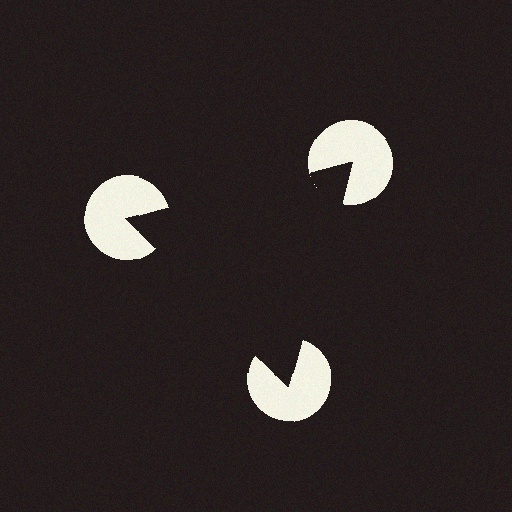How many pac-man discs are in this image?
There are 3 — one at each vertex of the illusory triangle.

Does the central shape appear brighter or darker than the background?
It typically appears slightly darker than the background, even though no actual brightness change is drawn.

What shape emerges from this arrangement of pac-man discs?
An illusory triangle — its edges are inferred from the aligned wedge cuts in the pac-man discs, not physically drawn.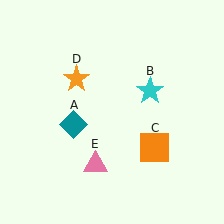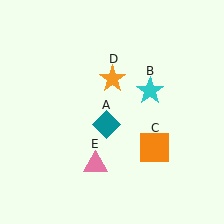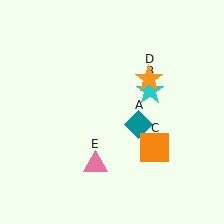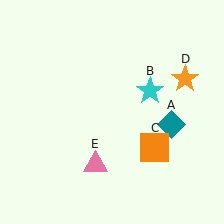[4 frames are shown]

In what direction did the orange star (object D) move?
The orange star (object D) moved right.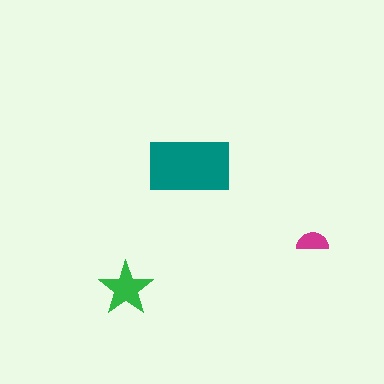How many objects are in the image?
There are 3 objects in the image.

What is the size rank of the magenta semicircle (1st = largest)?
3rd.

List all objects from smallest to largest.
The magenta semicircle, the green star, the teal rectangle.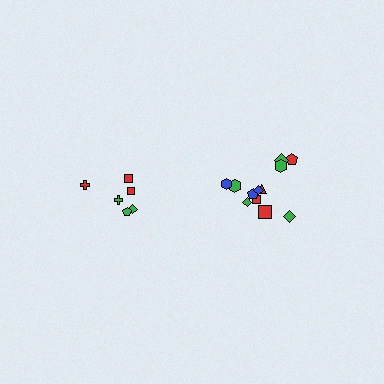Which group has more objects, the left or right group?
The right group.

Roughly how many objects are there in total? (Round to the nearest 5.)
Roughly 20 objects in total.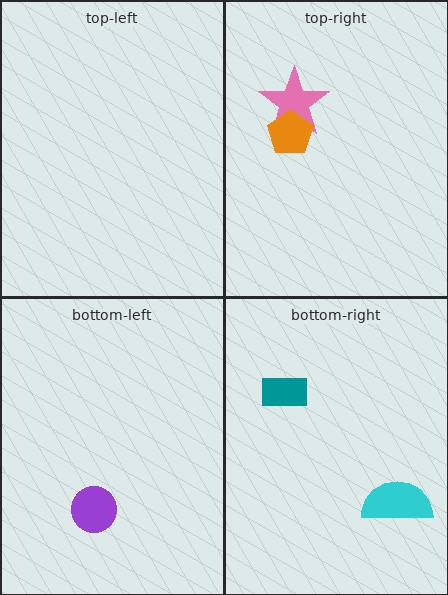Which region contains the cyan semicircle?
The bottom-right region.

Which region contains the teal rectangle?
The bottom-right region.